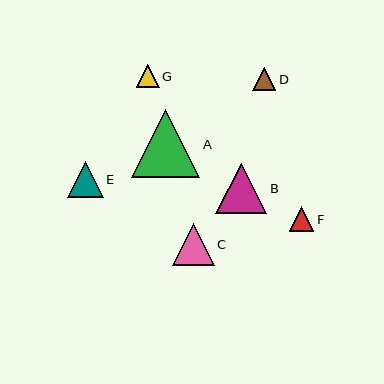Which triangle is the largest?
Triangle A is the largest with a size of approximately 68 pixels.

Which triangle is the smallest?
Triangle G is the smallest with a size of approximately 23 pixels.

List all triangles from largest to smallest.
From largest to smallest: A, B, C, E, F, D, G.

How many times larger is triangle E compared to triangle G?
Triangle E is approximately 1.6 times the size of triangle G.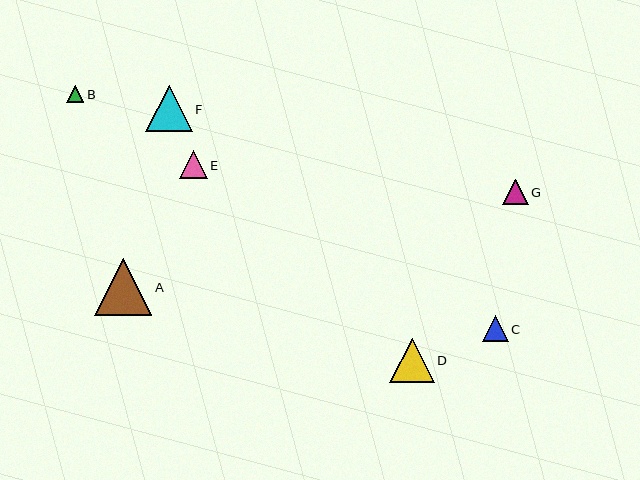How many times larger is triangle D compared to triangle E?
Triangle D is approximately 1.6 times the size of triangle E.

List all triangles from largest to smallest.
From largest to smallest: A, F, D, E, C, G, B.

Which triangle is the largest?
Triangle A is the largest with a size of approximately 57 pixels.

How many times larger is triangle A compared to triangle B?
Triangle A is approximately 3.3 times the size of triangle B.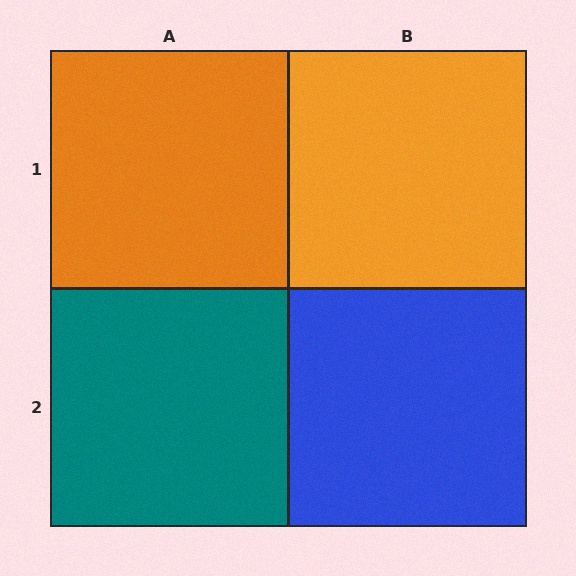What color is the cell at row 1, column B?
Orange.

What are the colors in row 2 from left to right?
Teal, blue.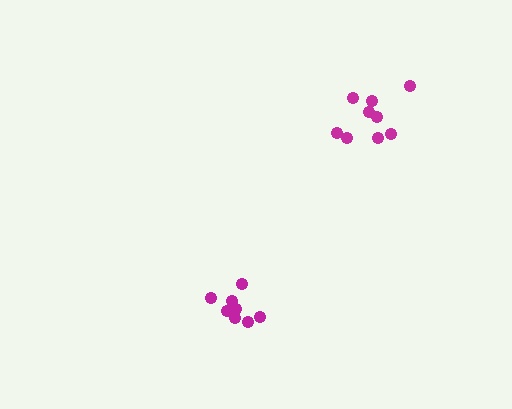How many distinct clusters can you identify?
There are 2 distinct clusters.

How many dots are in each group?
Group 1: 9 dots, Group 2: 8 dots (17 total).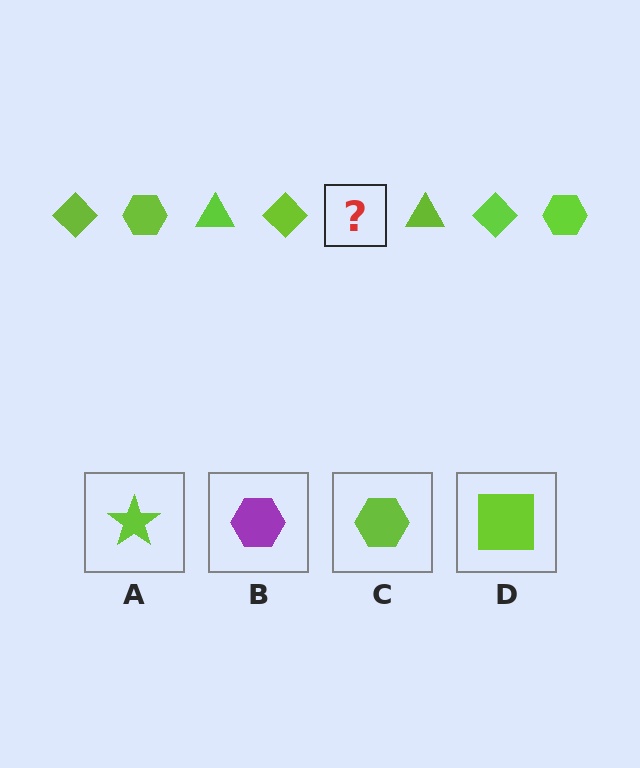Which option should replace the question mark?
Option C.